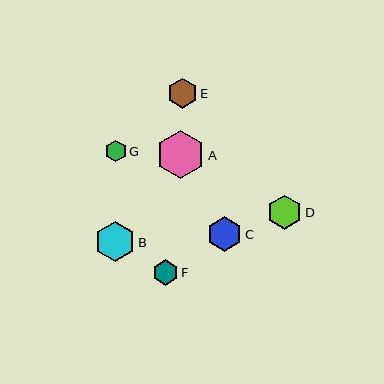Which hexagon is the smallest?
Hexagon G is the smallest with a size of approximately 21 pixels.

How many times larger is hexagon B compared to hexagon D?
Hexagon B is approximately 1.2 times the size of hexagon D.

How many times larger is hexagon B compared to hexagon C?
Hexagon B is approximately 1.1 times the size of hexagon C.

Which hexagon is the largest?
Hexagon A is the largest with a size of approximately 48 pixels.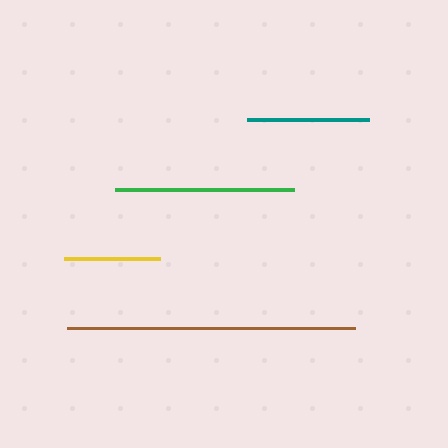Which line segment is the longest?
The brown line is the longest at approximately 288 pixels.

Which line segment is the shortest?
The yellow line is the shortest at approximately 96 pixels.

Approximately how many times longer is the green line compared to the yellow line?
The green line is approximately 1.9 times the length of the yellow line.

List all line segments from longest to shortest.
From longest to shortest: brown, green, teal, yellow.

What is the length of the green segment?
The green segment is approximately 179 pixels long.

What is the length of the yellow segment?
The yellow segment is approximately 96 pixels long.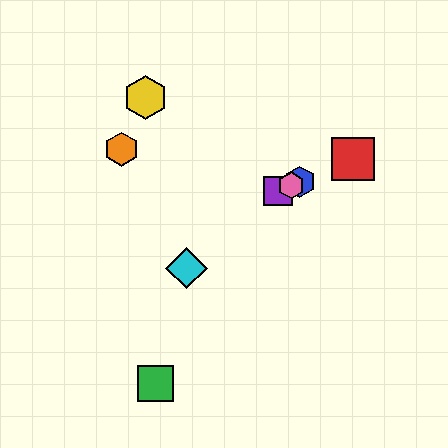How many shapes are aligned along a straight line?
4 shapes (the red square, the blue hexagon, the purple square, the pink hexagon) are aligned along a straight line.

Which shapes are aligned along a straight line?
The red square, the blue hexagon, the purple square, the pink hexagon are aligned along a straight line.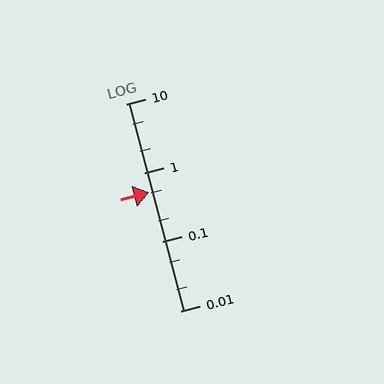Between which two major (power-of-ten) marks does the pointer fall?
The pointer is between 0.1 and 1.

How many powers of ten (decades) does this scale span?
The scale spans 3 decades, from 0.01 to 10.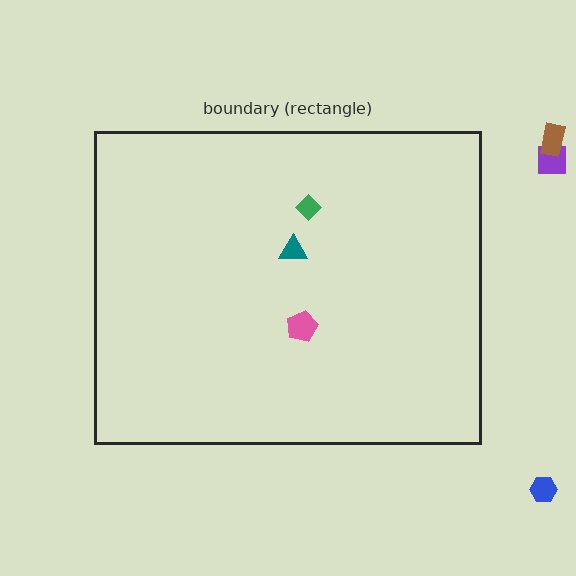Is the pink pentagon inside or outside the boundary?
Inside.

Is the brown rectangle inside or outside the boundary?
Outside.